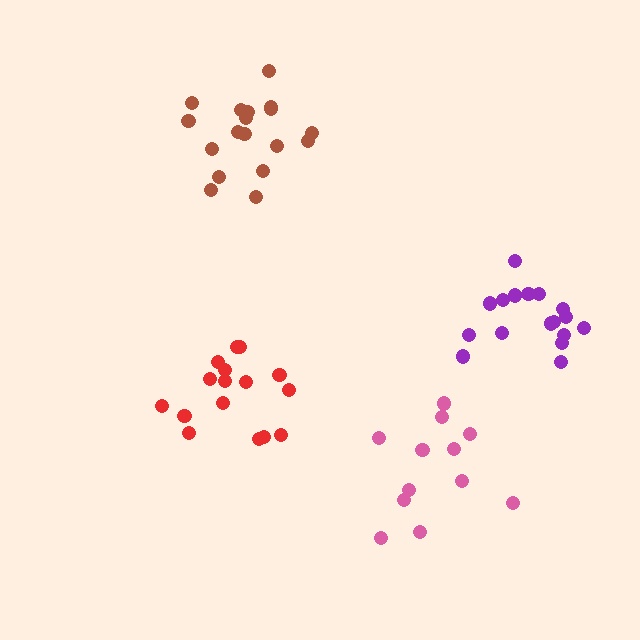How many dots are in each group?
Group 1: 18 dots, Group 2: 16 dots, Group 3: 17 dots, Group 4: 12 dots (63 total).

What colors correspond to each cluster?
The clusters are colored: brown, red, purple, pink.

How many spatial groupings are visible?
There are 4 spatial groupings.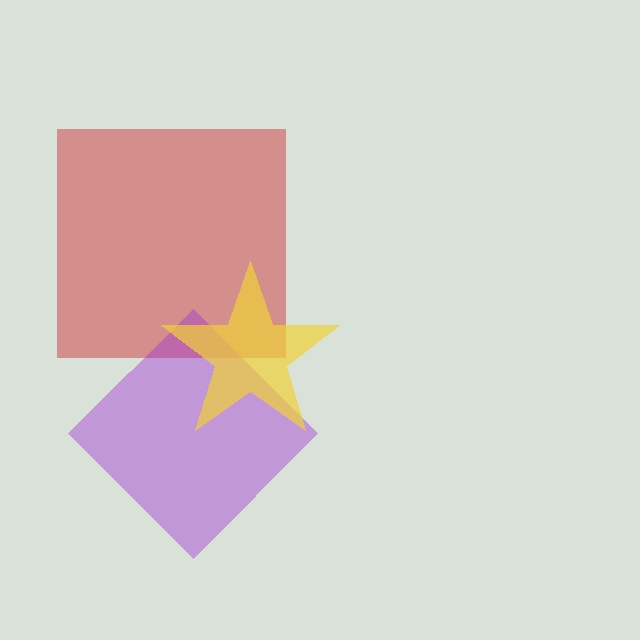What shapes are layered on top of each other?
The layered shapes are: a red square, a purple diamond, a yellow star.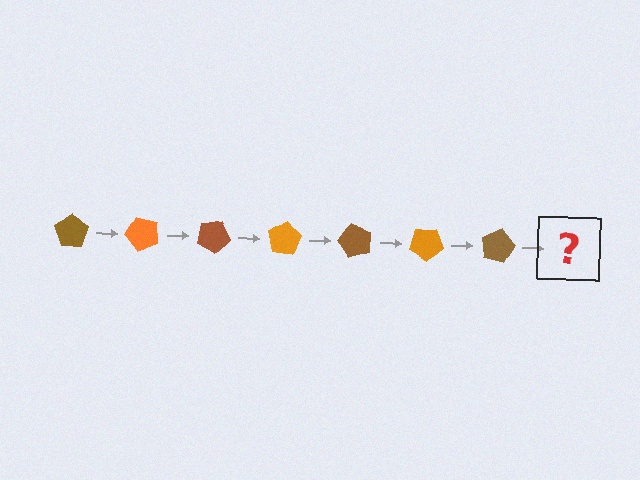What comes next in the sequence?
The next element should be an orange pentagon, rotated 350 degrees from the start.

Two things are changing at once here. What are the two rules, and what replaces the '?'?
The two rules are that it rotates 50 degrees each step and the color cycles through brown and orange. The '?' should be an orange pentagon, rotated 350 degrees from the start.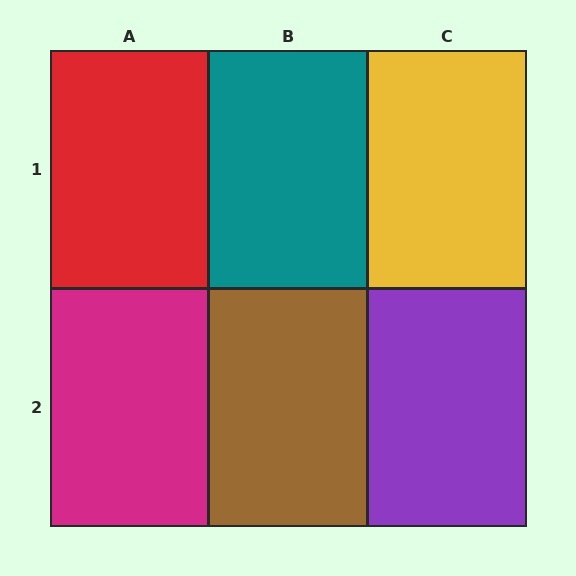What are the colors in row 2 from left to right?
Magenta, brown, purple.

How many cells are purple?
1 cell is purple.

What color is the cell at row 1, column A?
Red.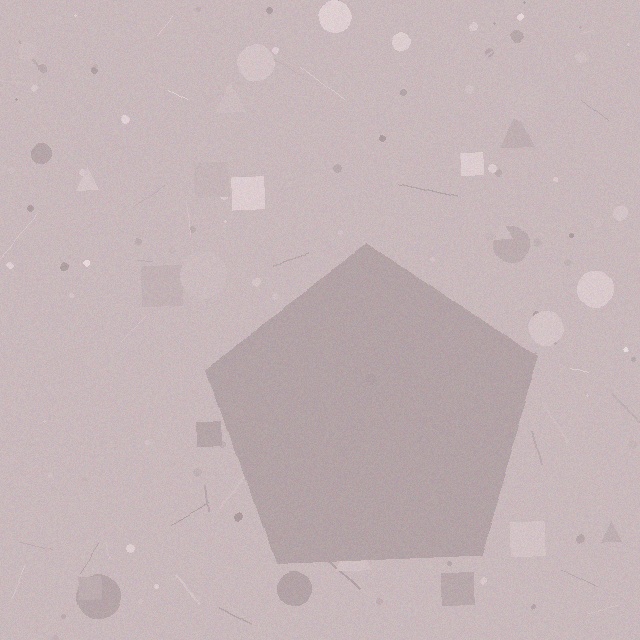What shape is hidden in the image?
A pentagon is hidden in the image.